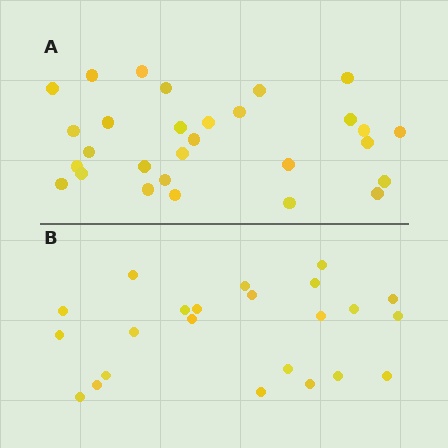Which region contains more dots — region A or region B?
Region A (the top region) has more dots.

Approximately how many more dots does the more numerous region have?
Region A has about 6 more dots than region B.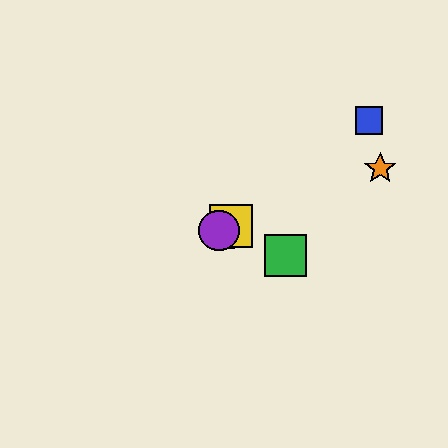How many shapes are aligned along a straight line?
4 shapes (the red circle, the yellow square, the purple circle, the orange star) are aligned along a straight line.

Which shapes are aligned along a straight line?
The red circle, the yellow square, the purple circle, the orange star are aligned along a straight line.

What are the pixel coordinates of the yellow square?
The yellow square is at (231, 226).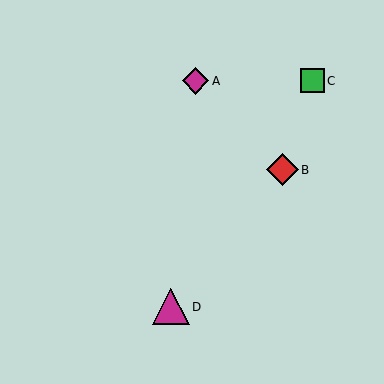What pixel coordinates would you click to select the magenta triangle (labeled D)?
Click at (171, 307) to select the magenta triangle D.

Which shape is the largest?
The magenta triangle (labeled D) is the largest.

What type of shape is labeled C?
Shape C is a green square.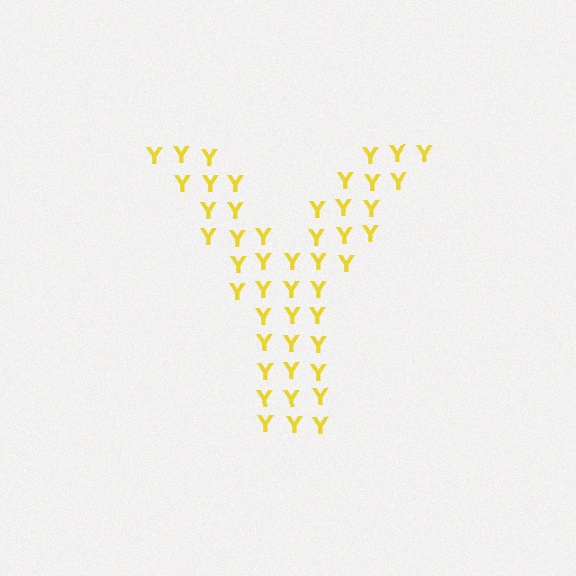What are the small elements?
The small elements are letter Y's.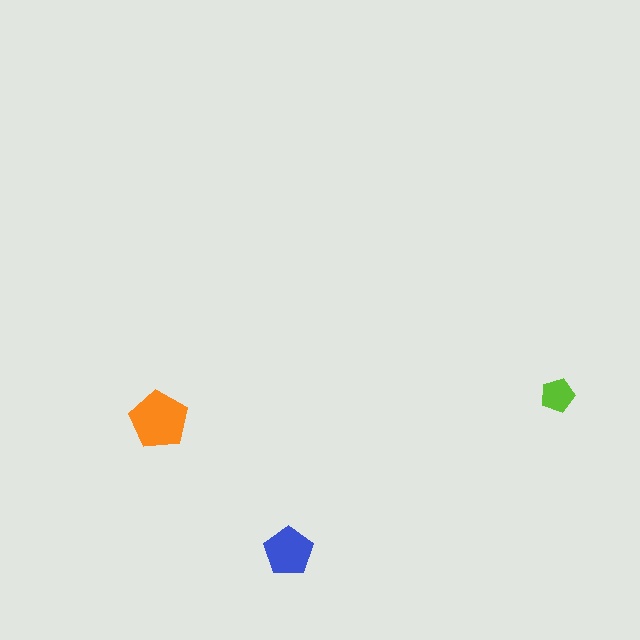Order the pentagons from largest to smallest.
the orange one, the blue one, the lime one.